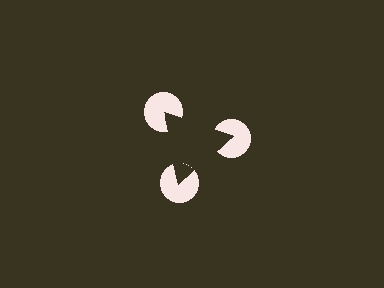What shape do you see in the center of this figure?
An illusory triangle — its edges are inferred from the aligned wedge cuts in the pac-man discs, not physically drawn.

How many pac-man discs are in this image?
There are 3 — one at each vertex of the illusory triangle.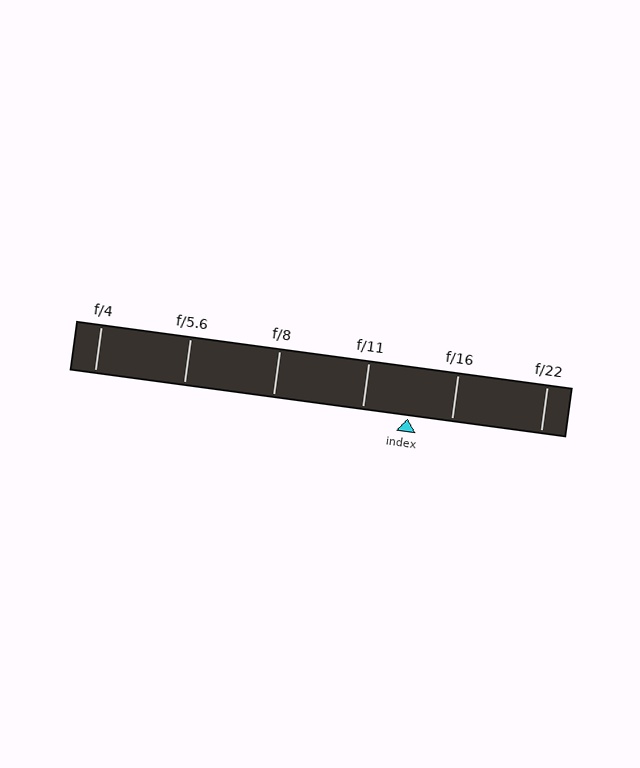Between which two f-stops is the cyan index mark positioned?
The index mark is between f/11 and f/16.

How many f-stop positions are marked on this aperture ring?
There are 6 f-stop positions marked.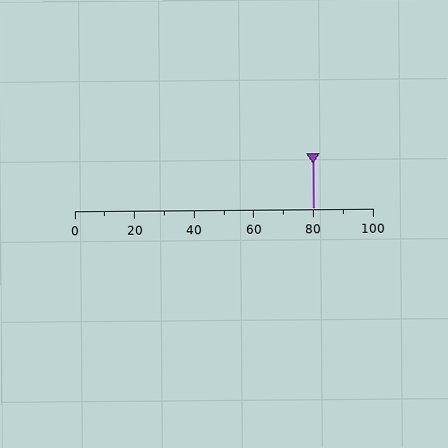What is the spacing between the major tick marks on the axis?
The major ticks are spaced 20 apart.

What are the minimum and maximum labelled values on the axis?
The axis runs from 0 to 100.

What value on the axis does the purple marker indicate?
The marker indicates approximately 80.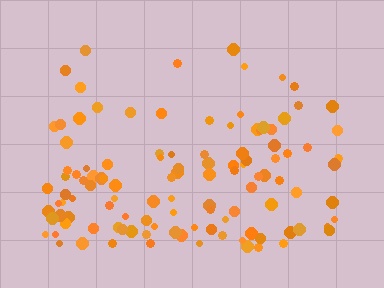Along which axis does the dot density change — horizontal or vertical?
Vertical.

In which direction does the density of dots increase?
From top to bottom, with the bottom side densest.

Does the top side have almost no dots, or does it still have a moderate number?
Still a moderate number, just noticeably fewer than the bottom.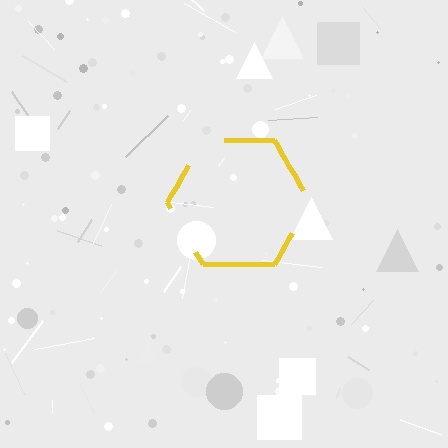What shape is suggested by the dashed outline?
The dashed outline suggests a hexagon.